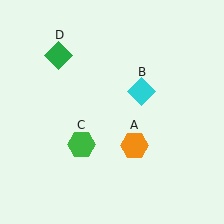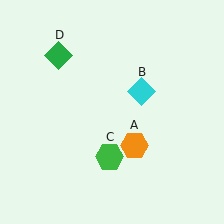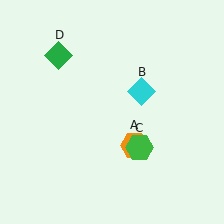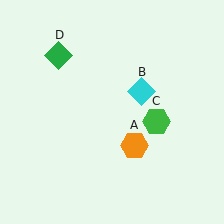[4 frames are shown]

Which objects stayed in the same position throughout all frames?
Orange hexagon (object A) and cyan diamond (object B) and green diamond (object D) remained stationary.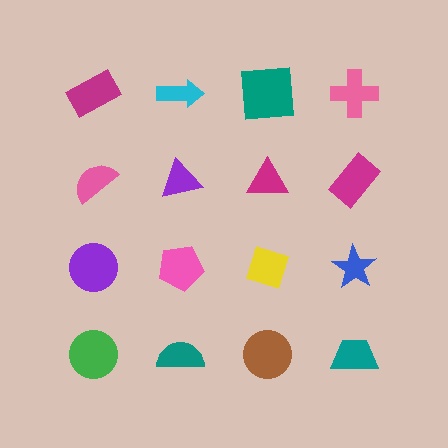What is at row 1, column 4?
A pink cross.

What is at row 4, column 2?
A teal semicircle.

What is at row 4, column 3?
A brown circle.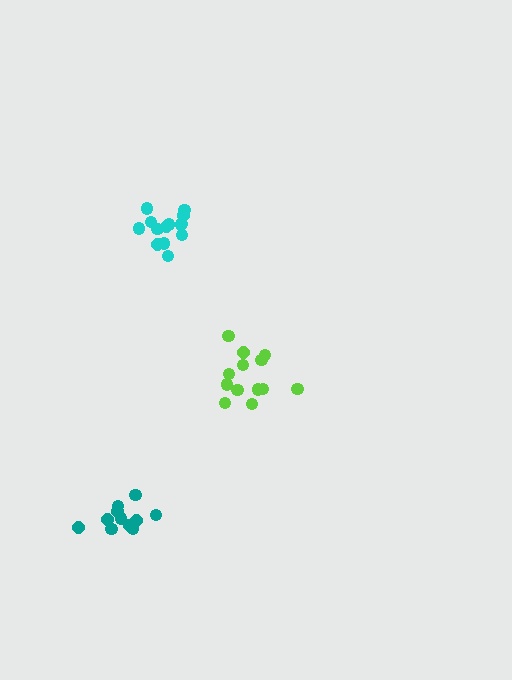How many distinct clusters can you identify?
There are 3 distinct clusters.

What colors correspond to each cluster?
The clusters are colored: teal, cyan, lime.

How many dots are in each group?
Group 1: 11 dots, Group 2: 14 dots, Group 3: 13 dots (38 total).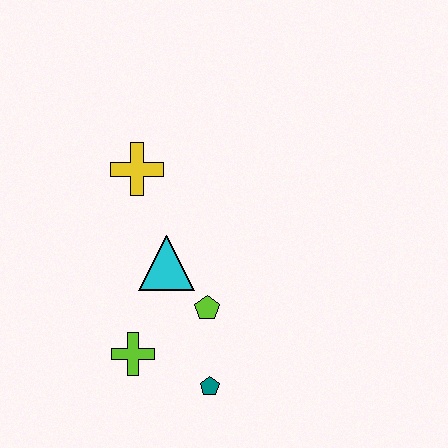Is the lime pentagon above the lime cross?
Yes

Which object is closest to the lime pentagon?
The cyan triangle is closest to the lime pentagon.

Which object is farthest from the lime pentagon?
The yellow cross is farthest from the lime pentagon.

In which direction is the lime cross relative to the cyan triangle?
The lime cross is below the cyan triangle.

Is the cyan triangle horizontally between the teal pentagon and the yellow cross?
Yes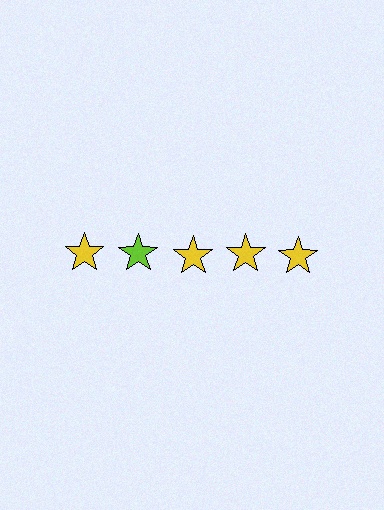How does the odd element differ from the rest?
It has a different color: lime instead of yellow.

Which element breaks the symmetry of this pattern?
The lime star in the top row, second from left column breaks the symmetry. All other shapes are yellow stars.